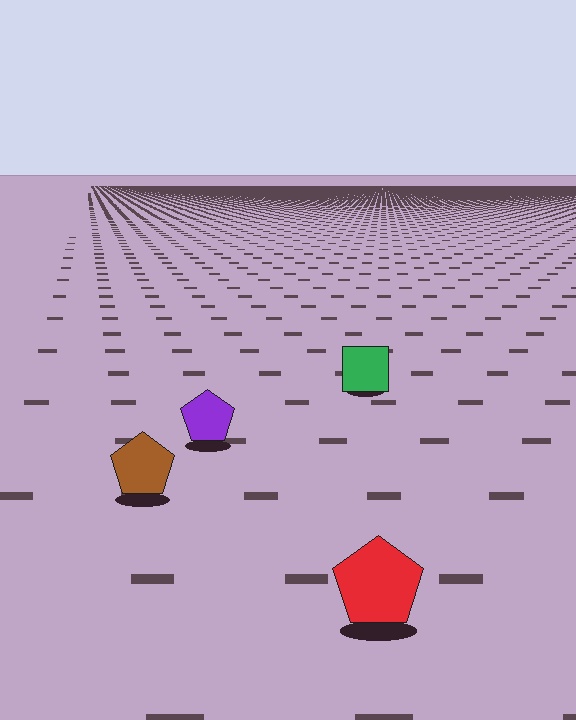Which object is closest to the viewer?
The red pentagon is closest. The texture marks near it are larger and more spread out.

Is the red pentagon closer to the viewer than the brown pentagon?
Yes. The red pentagon is closer — you can tell from the texture gradient: the ground texture is coarser near it.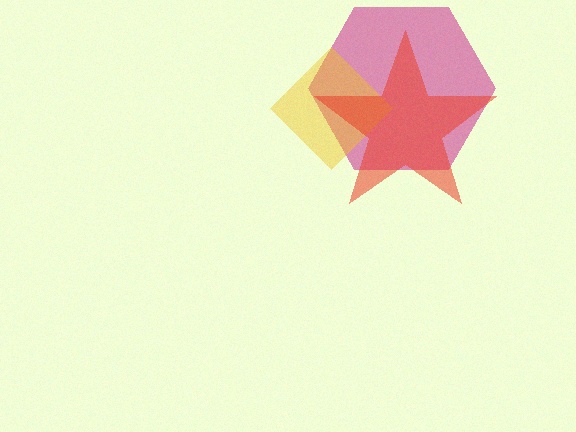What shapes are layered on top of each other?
The layered shapes are: a magenta hexagon, a yellow diamond, a red star.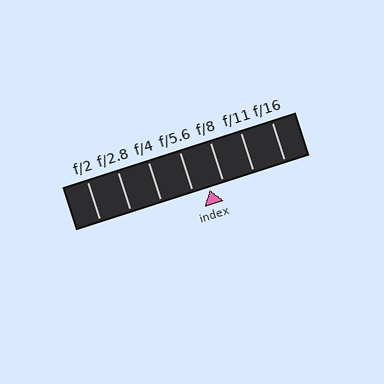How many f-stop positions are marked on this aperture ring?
There are 7 f-stop positions marked.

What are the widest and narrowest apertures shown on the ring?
The widest aperture shown is f/2 and the narrowest is f/16.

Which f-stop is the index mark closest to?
The index mark is closest to f/8.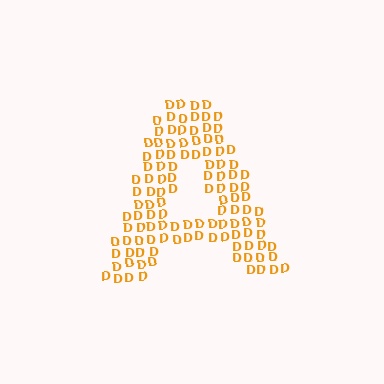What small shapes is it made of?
It is made of small letter D's.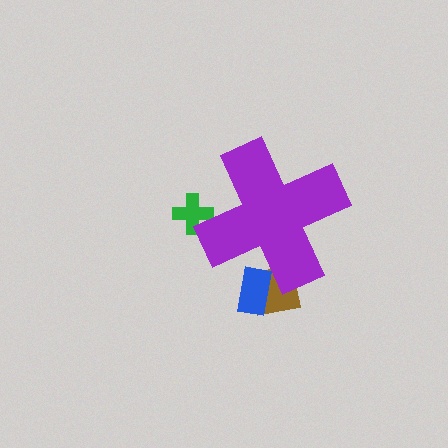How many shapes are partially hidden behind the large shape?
3 shapes are partially hidden.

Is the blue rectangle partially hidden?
Yes, the blue rectangle is partially hidden behind the purple cross.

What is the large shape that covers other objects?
A purple cross.